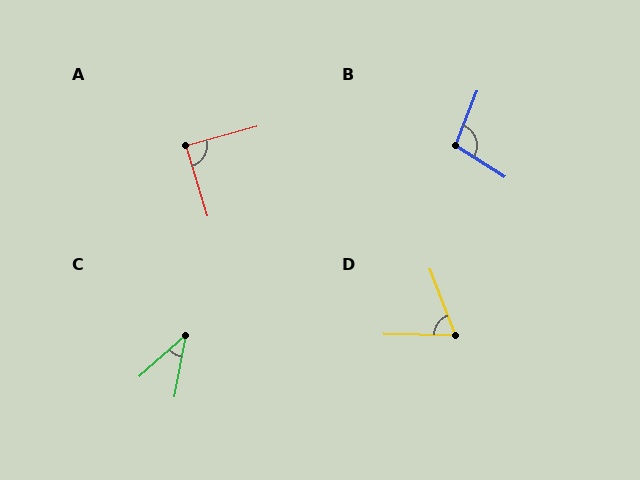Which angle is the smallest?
C, at approximately 38 degrees.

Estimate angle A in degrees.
Approximately 88 degrees.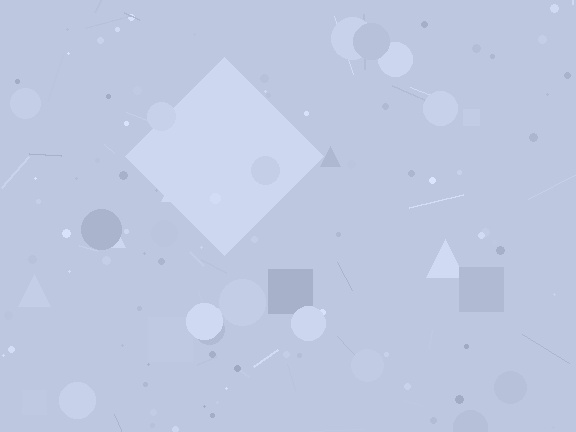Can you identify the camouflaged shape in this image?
The camouflaged shape is a diamond.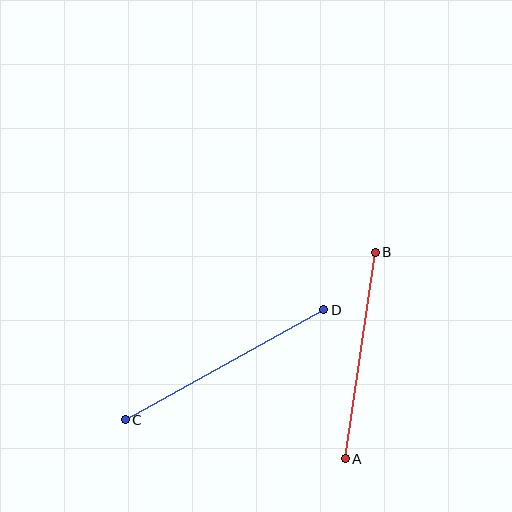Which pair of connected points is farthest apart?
Points C and D are farthest apart.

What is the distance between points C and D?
The distance is approximately 227 pixels.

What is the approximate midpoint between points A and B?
The midpoint is at approximately (360, 355) pixels.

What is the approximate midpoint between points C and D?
The midpoint is at approximately (225, 365) pixels.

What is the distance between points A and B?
The distance is approximately 208 pixels.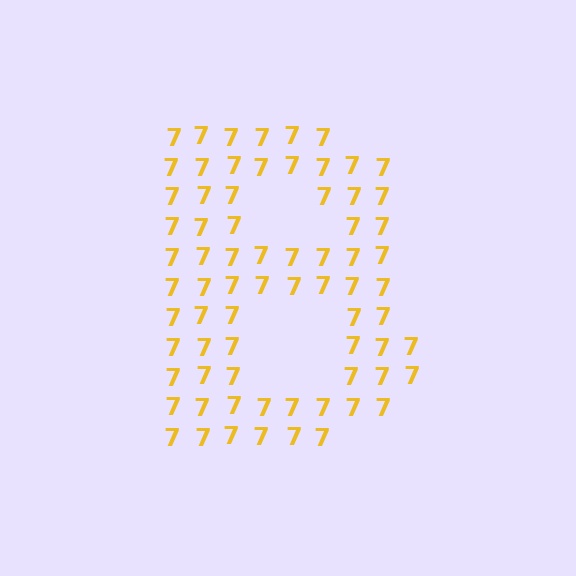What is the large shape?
The large shape is the letter B.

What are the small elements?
The small elements are digit 7's.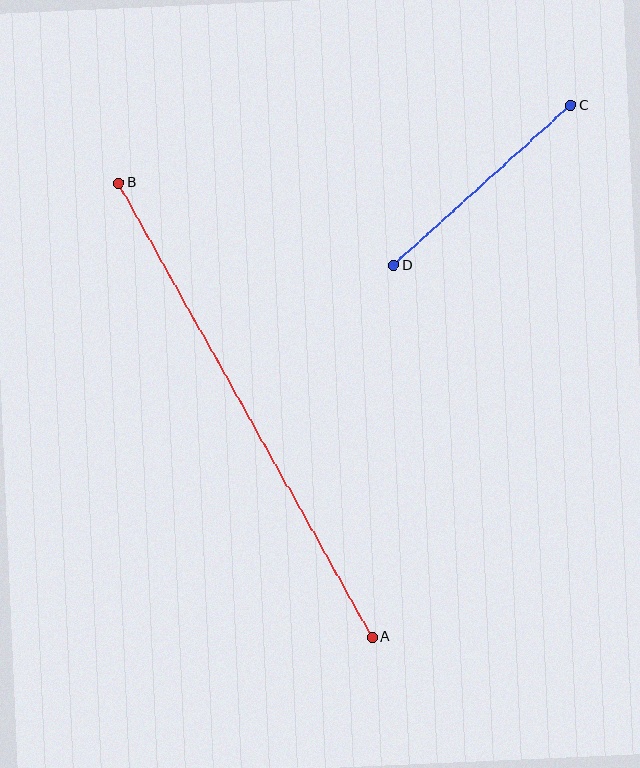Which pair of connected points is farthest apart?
Points A and B are farthest apart.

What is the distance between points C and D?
The distance is approximately 239 pixels.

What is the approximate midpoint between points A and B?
The midpoint is at approximately (246, 410) pixels.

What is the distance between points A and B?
The distance is approximately 520 pixels.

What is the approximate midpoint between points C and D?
The midpoint is at approximately (482, 185) pixels.